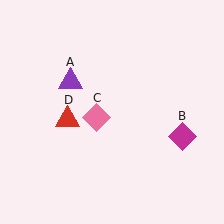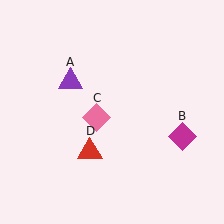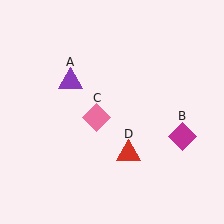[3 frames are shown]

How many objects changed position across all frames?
1 object changed position: red triangle (object D).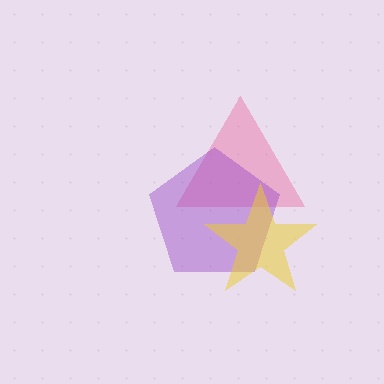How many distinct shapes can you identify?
There are 3 distinct shapes: a pink triangle, a purple pentagon, a yellow star.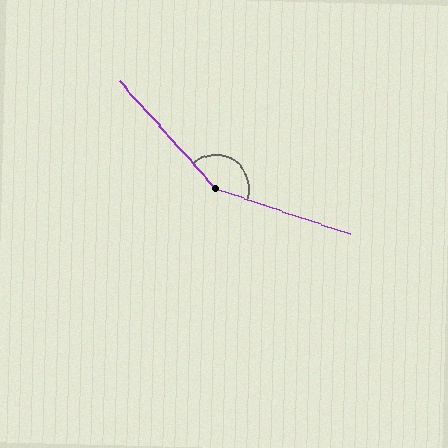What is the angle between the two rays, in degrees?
Approximately 150 degrees.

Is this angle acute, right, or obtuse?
It is obtuse.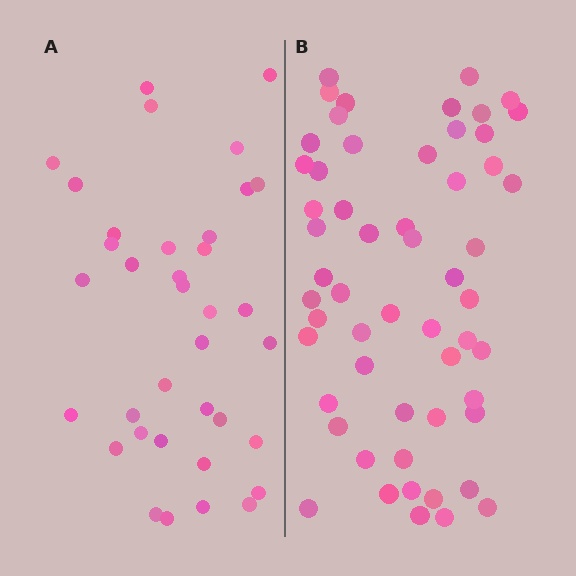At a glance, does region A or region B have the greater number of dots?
Region B (the right region) has more dots.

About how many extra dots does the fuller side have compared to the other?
Region B has approximately 20 more dots than region A.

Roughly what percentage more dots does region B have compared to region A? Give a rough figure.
About 55% more.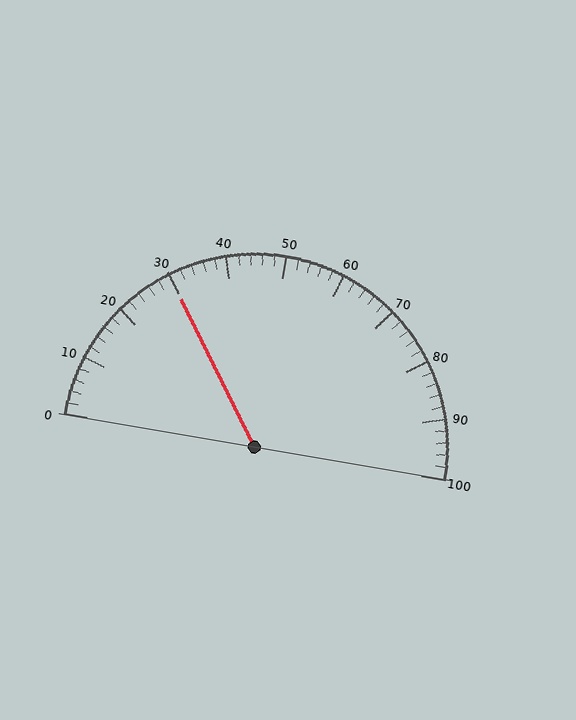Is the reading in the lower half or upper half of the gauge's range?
The reading is in the lower half of the range (0 to 100).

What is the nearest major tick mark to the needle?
The nearest major tick mark is 30.